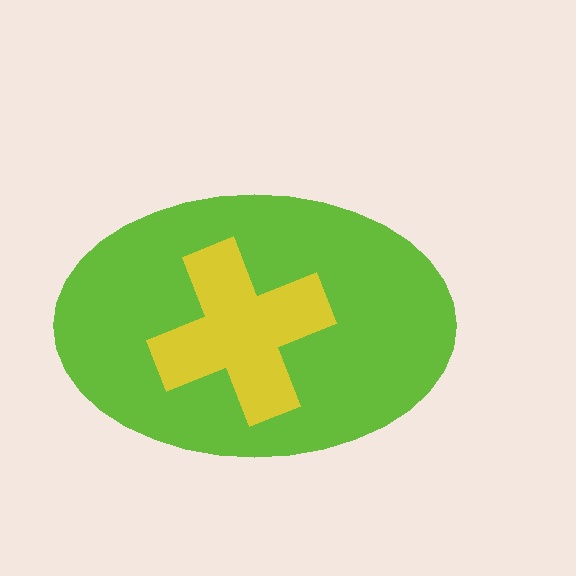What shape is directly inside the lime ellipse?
The yellow cross.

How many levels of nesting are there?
2.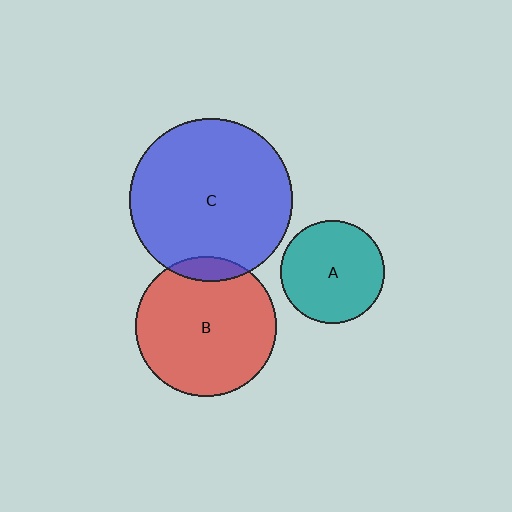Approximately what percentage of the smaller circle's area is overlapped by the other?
Approximately 10%.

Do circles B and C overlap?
Yes.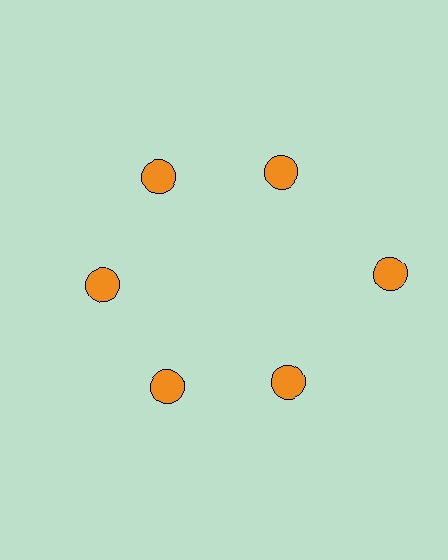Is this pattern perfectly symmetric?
No. The 6 orange circles are arranged in a ring, but one element near the 3 o'clock position is pushed outward from the center, breaking the 6-fold rotational symmetry.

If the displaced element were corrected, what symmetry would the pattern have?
It would have 6-fold rotational symmetry — the pattern would map onto itself every 60 degrees.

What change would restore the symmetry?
The symmetry would be restored by moving it inward, back onto the ring so that all 6 circles sit at equal angles and equal distance from the center.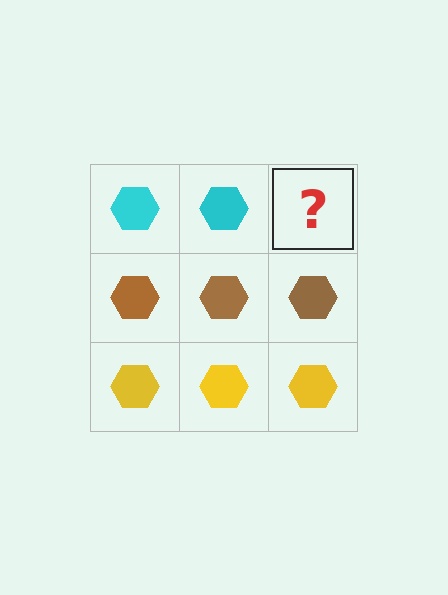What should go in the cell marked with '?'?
The missing cell should contain a cyan hexagon.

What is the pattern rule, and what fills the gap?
The rule is that each row has a consistent color. The gap should be filled with a cyan hexagon.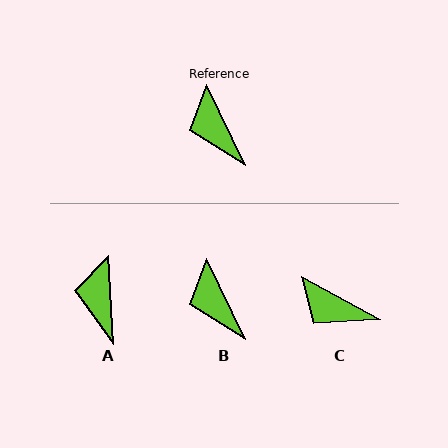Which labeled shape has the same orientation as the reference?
B.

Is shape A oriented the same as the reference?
No, it is off by about 23 degrees.